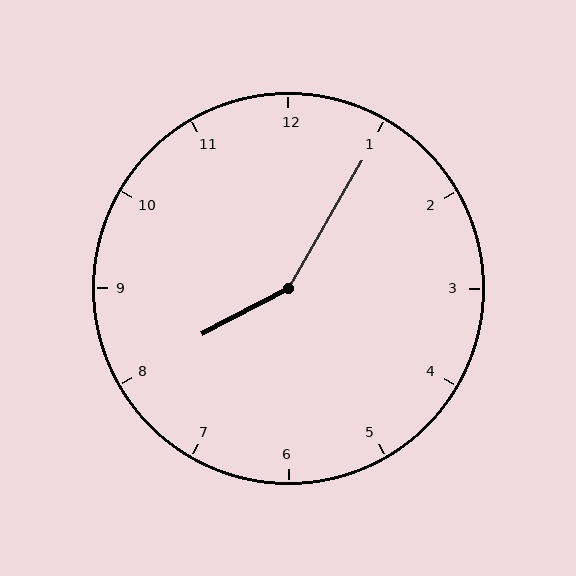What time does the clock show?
8:05.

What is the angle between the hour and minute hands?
Approximately 148 degrees.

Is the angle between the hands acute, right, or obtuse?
It is obtuse.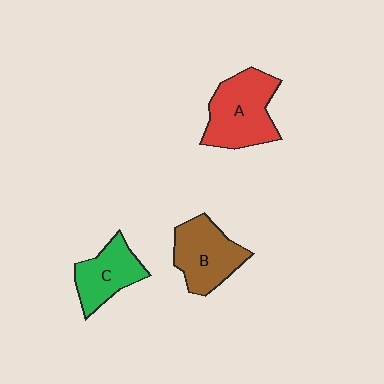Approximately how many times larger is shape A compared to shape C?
Approximately 1.4 times.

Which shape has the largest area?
Shape A (red).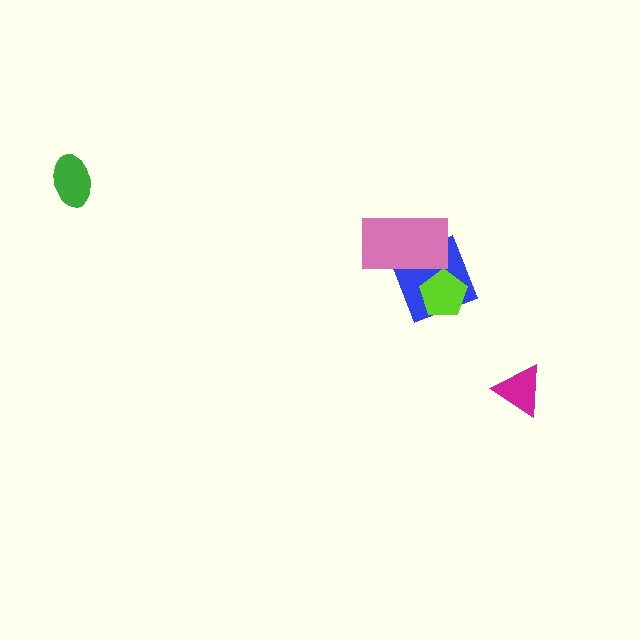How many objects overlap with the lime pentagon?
1 object overlaps with the lime pentagon.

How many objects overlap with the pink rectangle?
1 object overlaps with the pink rectangle.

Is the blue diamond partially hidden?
Yes, it is partially covered by another shape.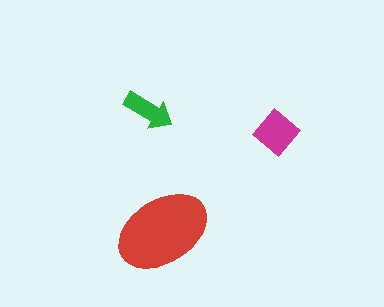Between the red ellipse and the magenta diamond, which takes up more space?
The red ellipse.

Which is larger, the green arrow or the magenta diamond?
The magenta diamond.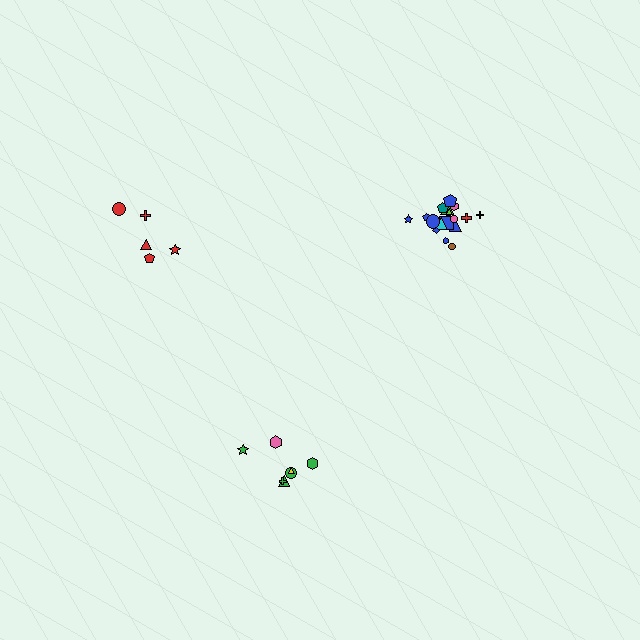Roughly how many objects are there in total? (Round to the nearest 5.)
Roughly 30 objects in total.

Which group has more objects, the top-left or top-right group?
The top-right group.